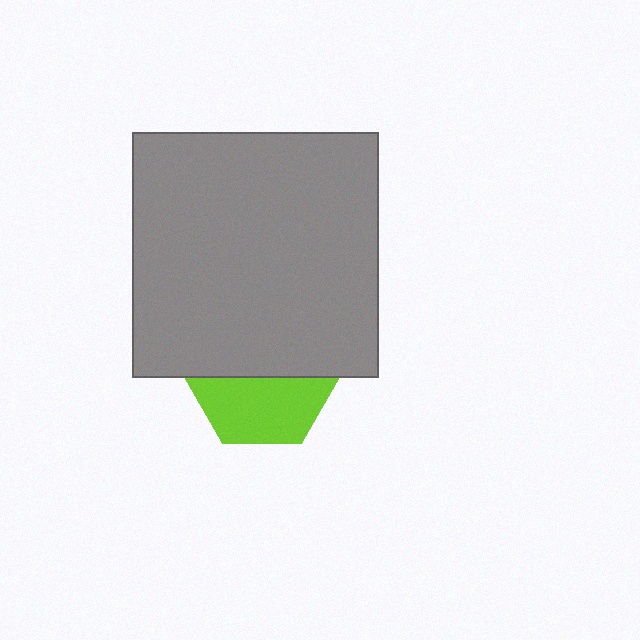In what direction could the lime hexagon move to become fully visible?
The lime hexagon could move down. That would shift it out from behind the gray square entirely.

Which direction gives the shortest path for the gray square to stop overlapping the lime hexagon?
Moving up gives the shortest separation.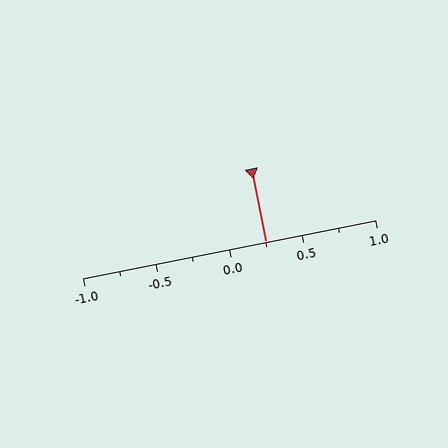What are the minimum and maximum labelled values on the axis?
The axis runs from -1.0 to 1.0.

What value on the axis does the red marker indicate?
The marker indicates approximately 0.25.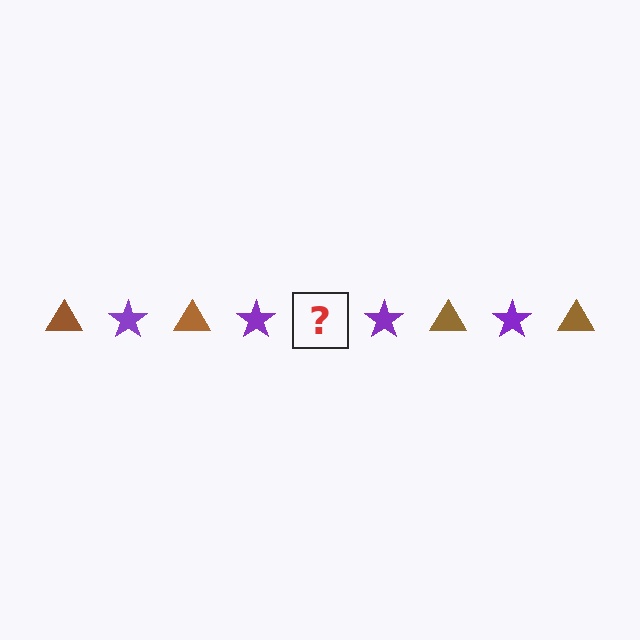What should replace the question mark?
The question mark should be replaced with a brown triangle.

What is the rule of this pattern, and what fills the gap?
The rule is that the pattern alternates between brown triangle and purple star. The gap should be filled with a brown triangle.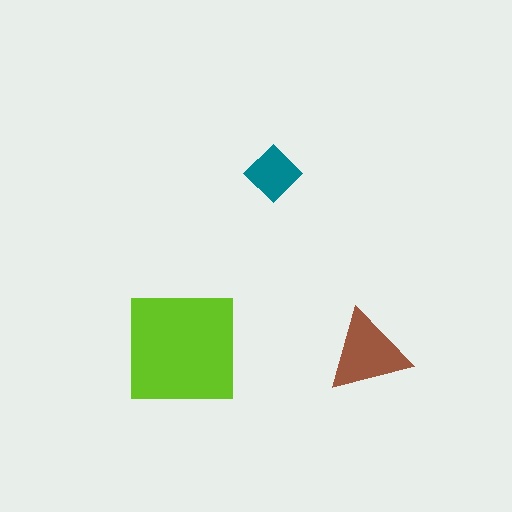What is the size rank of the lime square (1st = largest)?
1st.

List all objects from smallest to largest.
The teal diamond, the brown triangle, the lime square.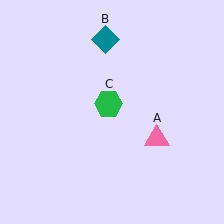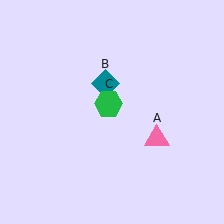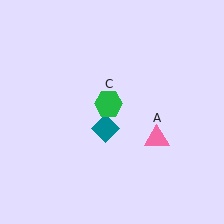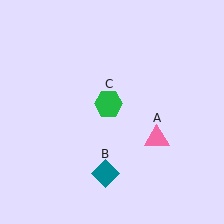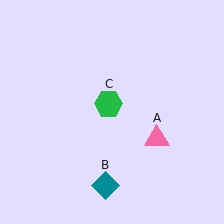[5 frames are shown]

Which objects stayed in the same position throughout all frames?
Pink triangle (object A) and green hexagon (object C) remained stationary.